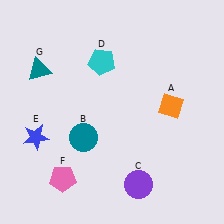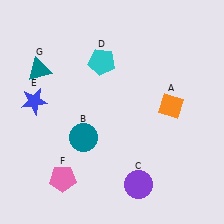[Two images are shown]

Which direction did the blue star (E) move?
The blue star (E) moved up.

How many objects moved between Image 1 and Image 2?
1 object moved between the two images.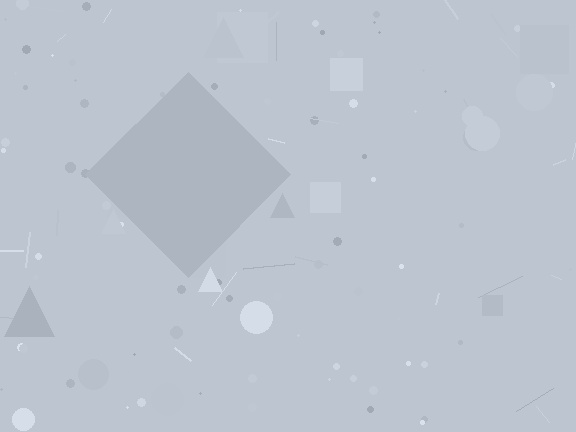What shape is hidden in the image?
A diamond is hidden in the image.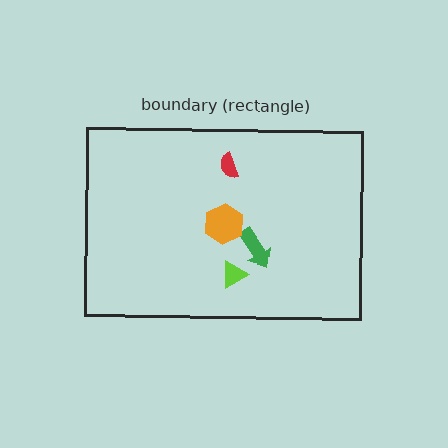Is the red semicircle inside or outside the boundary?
Inside.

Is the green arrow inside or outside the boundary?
Inside.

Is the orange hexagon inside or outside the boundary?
Inside.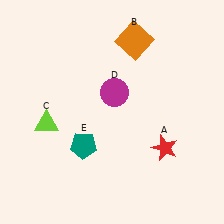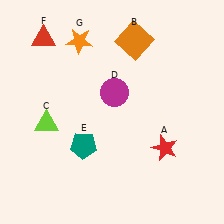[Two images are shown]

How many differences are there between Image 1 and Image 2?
There are 2 differences between the two images.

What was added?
A red triangle (F), an orange star (G) were added in Image 2.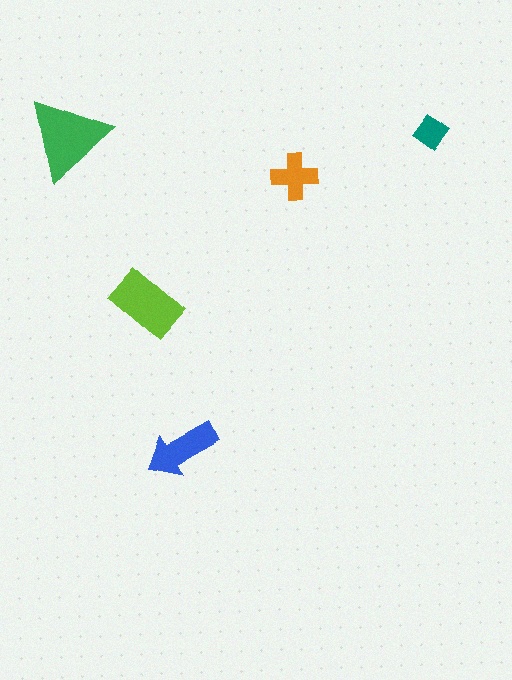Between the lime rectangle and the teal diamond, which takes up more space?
The lime rectangle.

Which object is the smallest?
The teal diamond.